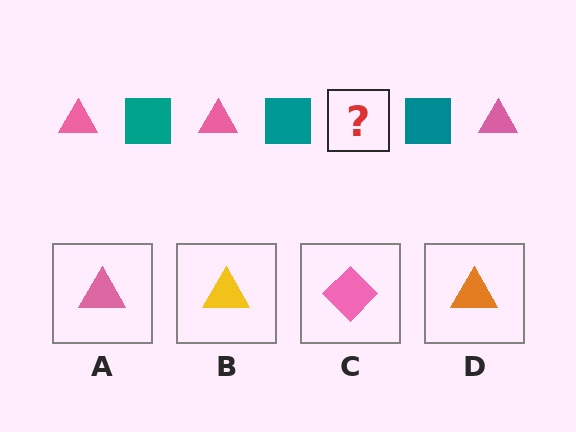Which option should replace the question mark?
Option A.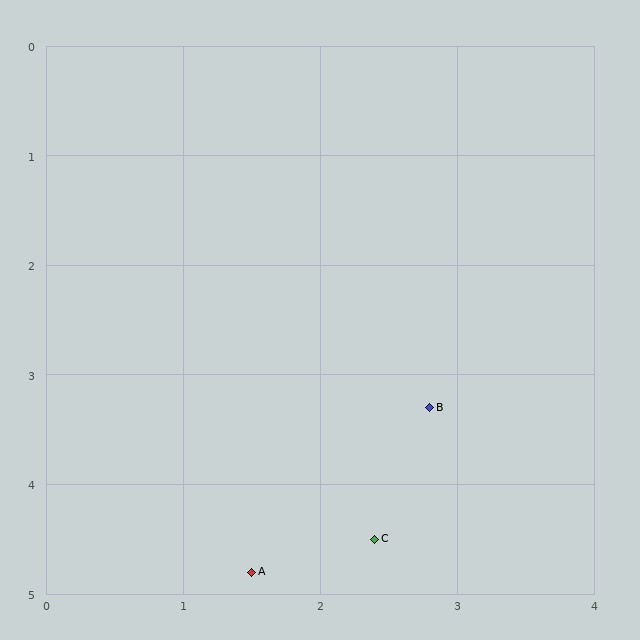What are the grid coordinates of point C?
Point C is at approximately (2.4, 4.5).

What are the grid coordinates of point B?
Point B is at approximately (2.8, 3.3).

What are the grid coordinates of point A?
Point A is at approximately (1.5, 4.8).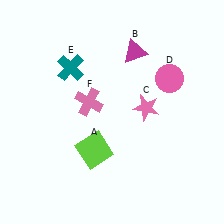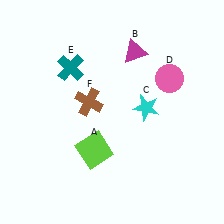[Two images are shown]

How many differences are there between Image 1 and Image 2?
There are 2 differences between the two images.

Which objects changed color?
C changed from pink to cyan. F changed from pink to brown.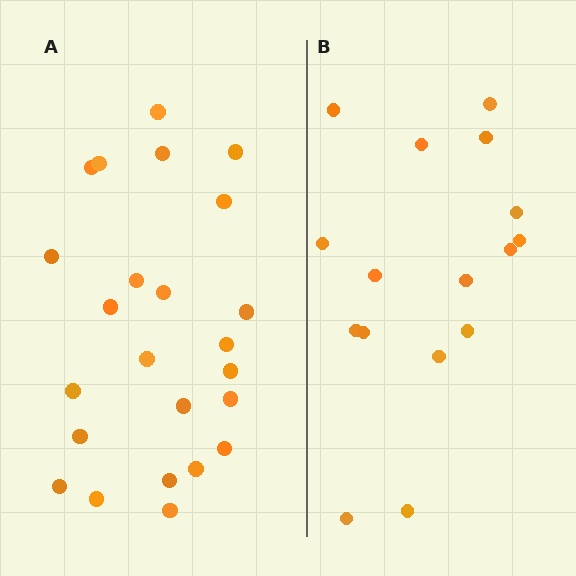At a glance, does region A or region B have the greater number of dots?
Region A (the left region) has more dots.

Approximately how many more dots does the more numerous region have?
Region A has roughly 8 or so more dots than region B.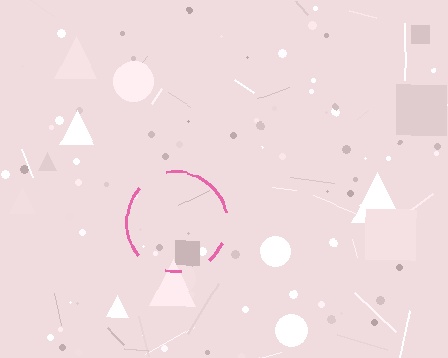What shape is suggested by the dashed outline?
The dashed outline suggests a circle.